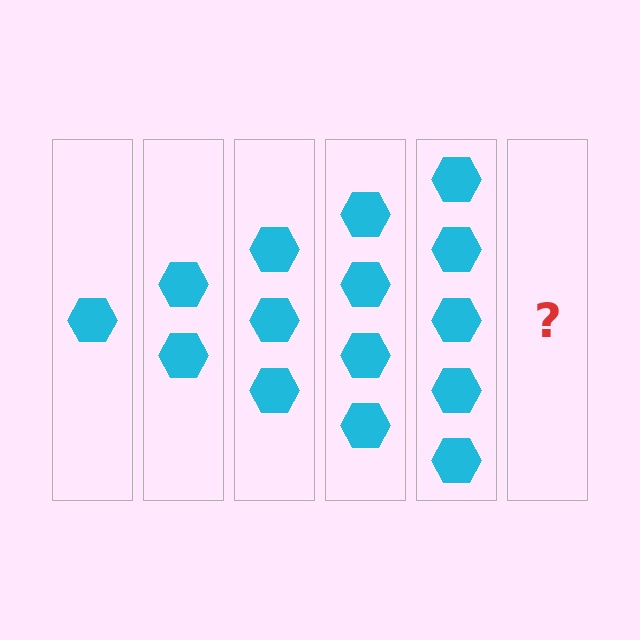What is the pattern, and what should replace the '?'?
The pattern is that each step adds one more hexagon. The '?' should be 6 hexagons.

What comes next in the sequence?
The next element should be 6 hexagons.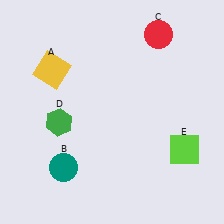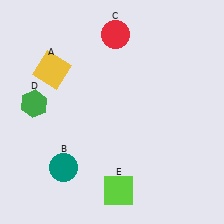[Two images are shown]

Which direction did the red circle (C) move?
The red circle (C) moved left.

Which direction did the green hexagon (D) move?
The green hexagon (D) moved left.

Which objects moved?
The objects that moved are: the red circle (C), the green hexagon (D), the lime square (E).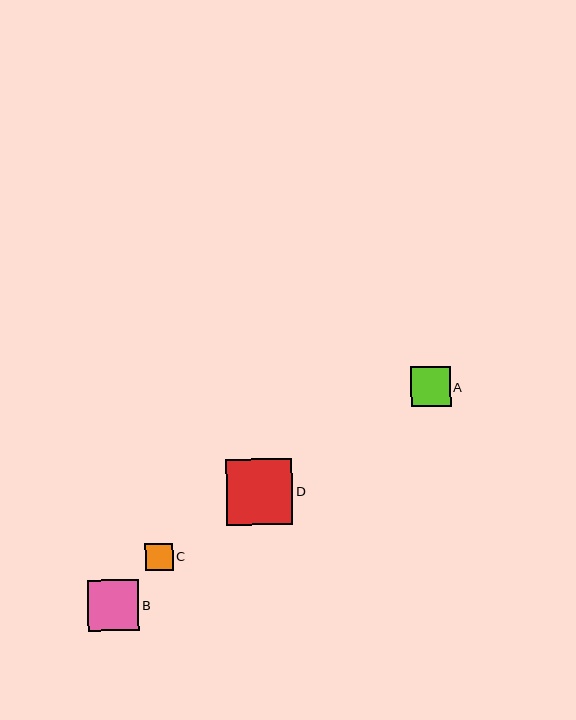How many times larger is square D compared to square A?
Square D is approximately 1.7 times the size of square A.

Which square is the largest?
Square D is the largest with a size of approximately 67 pixels.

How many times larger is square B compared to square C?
Square B is approximately 1.9 times the size of square C.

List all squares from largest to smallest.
From largest to smallest: D, B, A, C.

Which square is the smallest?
Square C is the smallest with a size of approximately 27 pixels.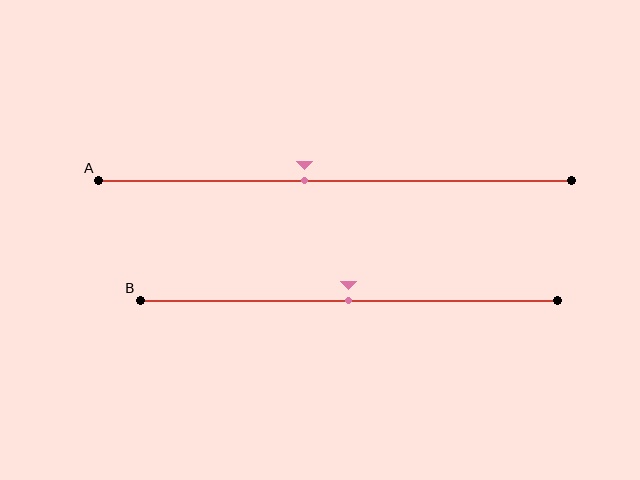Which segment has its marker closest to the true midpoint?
Segment B has its marker closest to the true midpoint.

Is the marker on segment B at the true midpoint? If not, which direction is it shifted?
Yes, the marker on segment B is at the true midpoint.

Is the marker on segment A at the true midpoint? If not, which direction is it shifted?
No, the marker on segment A is shifted to the left by about 6% of the segment length.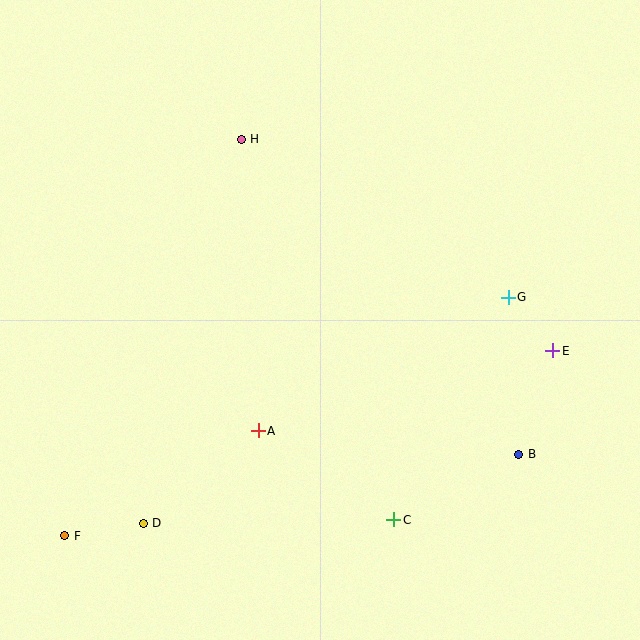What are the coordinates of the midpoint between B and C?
The midpoint between B and C is at (456, 487).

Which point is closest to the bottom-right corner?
Point B is closest to the bottom-right corner.